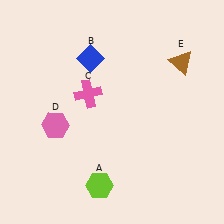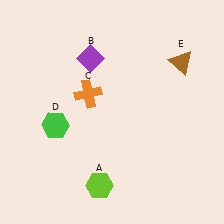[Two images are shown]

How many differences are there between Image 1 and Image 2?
There are 3 differences between the two images.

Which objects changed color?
B changed from blue to purple. C changed from pink to orange. D changed from pink to green.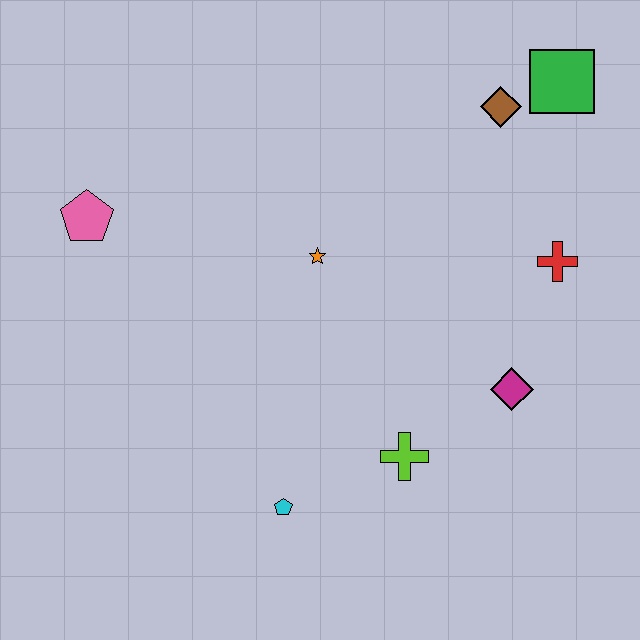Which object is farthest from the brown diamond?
The cyan pentagon is farthest from the brown diamond.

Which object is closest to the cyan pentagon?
The lime cross is closest to the cyan pentagon.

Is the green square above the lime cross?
Yes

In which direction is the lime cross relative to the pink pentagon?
The lime cross is to the right of the pink pentagon.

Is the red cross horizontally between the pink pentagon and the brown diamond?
No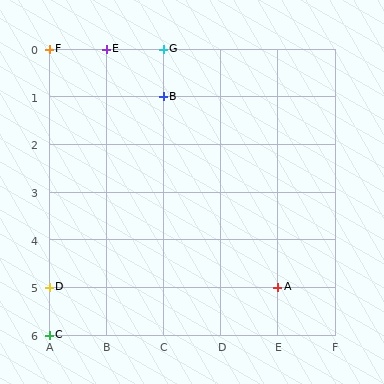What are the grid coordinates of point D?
Point D is at grid coordinates (A, 5).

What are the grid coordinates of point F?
Point F is at grid coordinates (A, 0).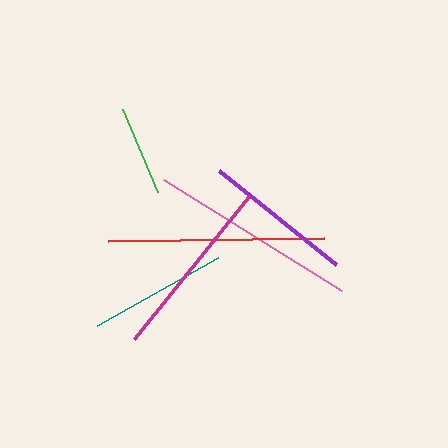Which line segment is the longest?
The red line is the longest at approximately 216 pixels.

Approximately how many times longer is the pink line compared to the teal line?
The pink line is approximately 1.5 times the length of the teal line.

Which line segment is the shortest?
The green line is the shortest at approximately 90 pixels.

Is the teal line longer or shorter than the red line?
The red line is longer than the teal line.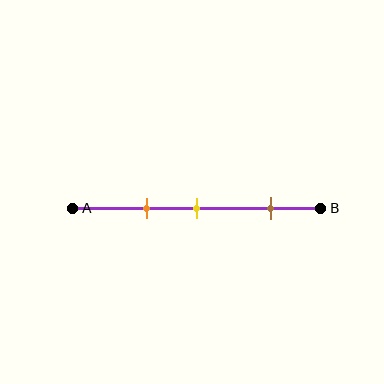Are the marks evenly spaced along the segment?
No, the marks are not evenly spaced.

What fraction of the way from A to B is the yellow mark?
The yellow mark is approximately 50% (0.5) of the way from A to B.